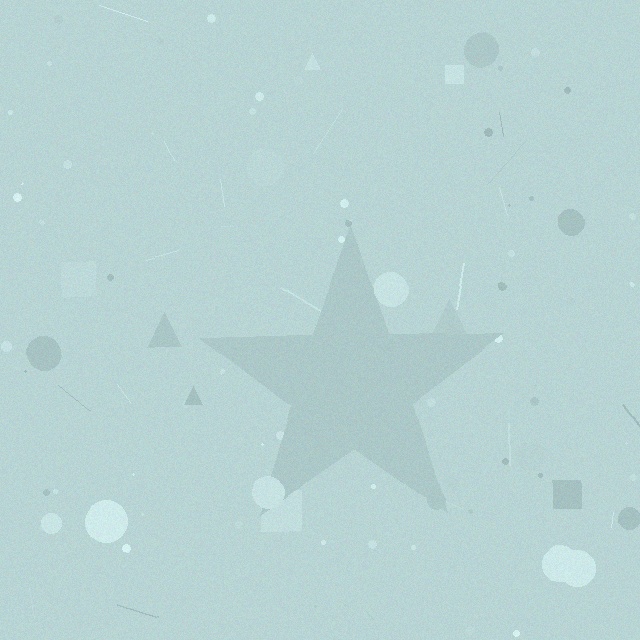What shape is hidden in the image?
A star is hidden in the image.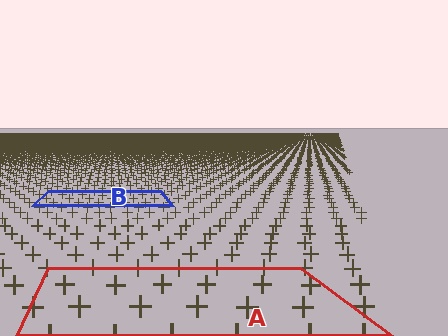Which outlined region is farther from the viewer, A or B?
Region B is farther from the viewer — the texture elements inside it appear smaller and more densely packed.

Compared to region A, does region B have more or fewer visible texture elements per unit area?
Region B has more texture elements per unit area — they are packed more densely because it is farther away.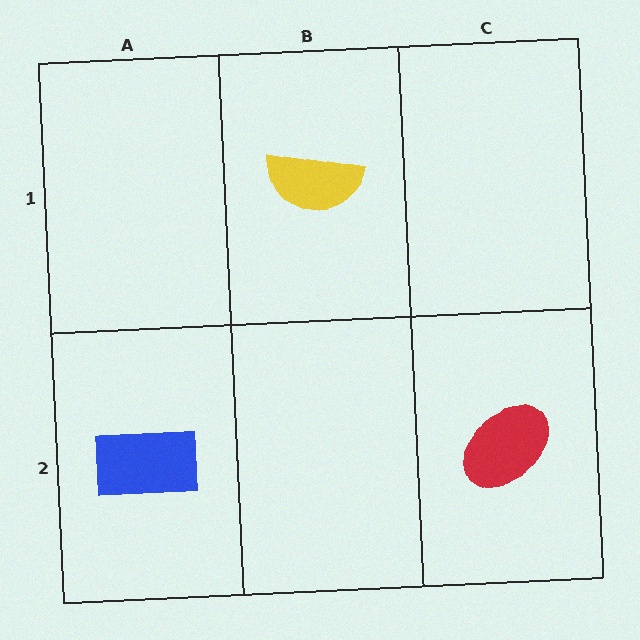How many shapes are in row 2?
2 shapes.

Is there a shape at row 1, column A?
No, that cell is empty.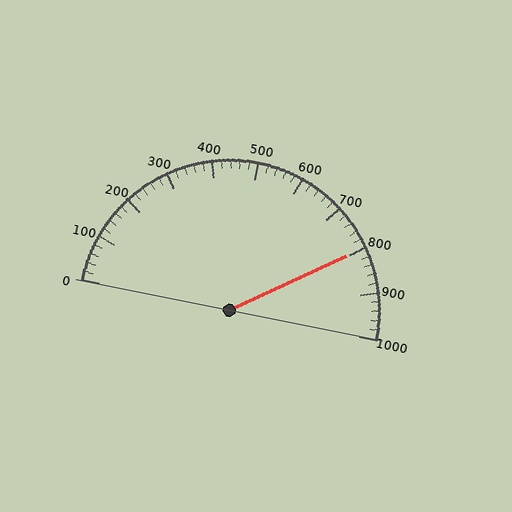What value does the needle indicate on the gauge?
The needle indicates approximately 800.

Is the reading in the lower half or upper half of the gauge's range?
The reading is in the upper half of the range (0 to 1000).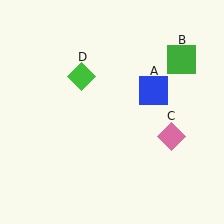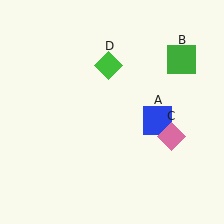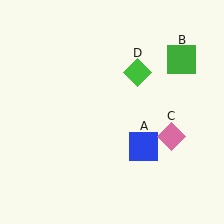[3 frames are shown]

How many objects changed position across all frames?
2 objects changed position: blue square (object A), green diamond (object D).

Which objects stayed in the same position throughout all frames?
Green square (object B) and pink diamond (object C) remained stationary.